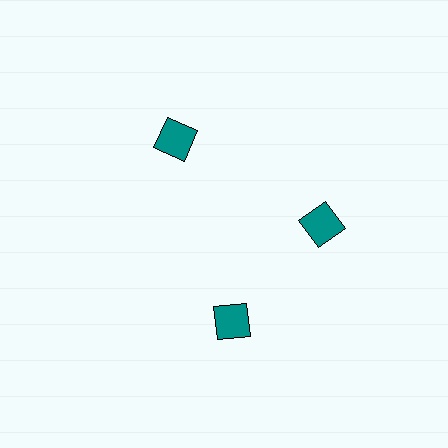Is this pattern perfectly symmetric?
No. The 3 teal squares are arranged in a ring, but one element near the 7 o'clock position is rotated out of alignment along the ring, breaking the 3-fold rotational symmetry.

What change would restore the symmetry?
The symmetry would be restored by rotating it back into even spacing with its neighbors so that all 3 squares sit at equal angles and equal distance from the center.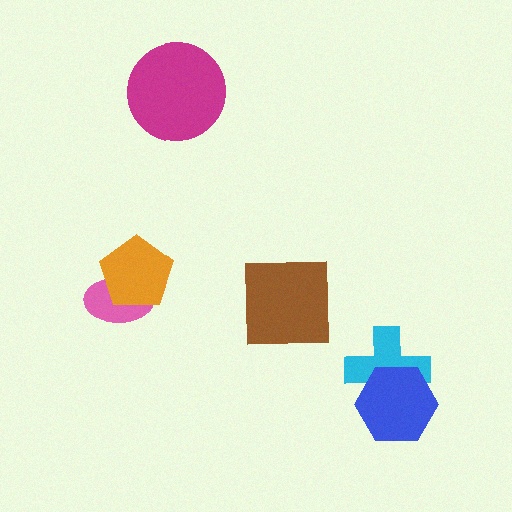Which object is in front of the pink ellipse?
The orange pentagon is in front of the pink ellipse.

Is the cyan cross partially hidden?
Yes, it is partially covered by another shape.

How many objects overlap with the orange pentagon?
1 object overlaps with the orange pentagon.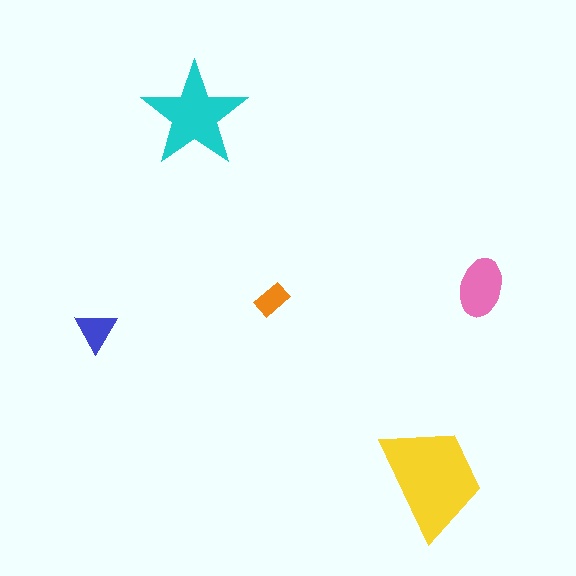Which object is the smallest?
The orange rectangle.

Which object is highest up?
The cyan star is topmost.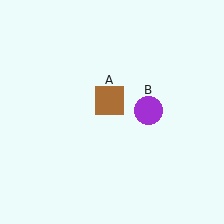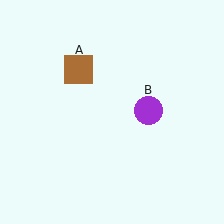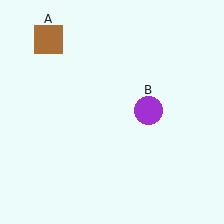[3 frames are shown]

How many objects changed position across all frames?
1 object changed position: brown square (object A).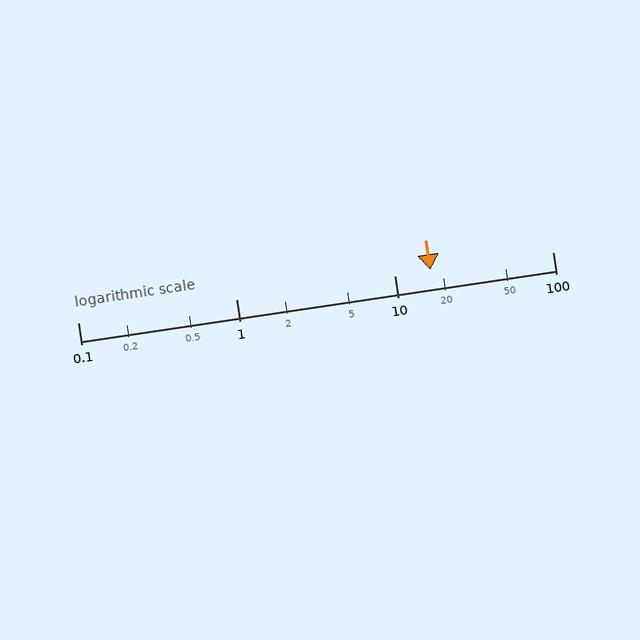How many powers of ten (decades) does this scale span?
The scale spans 3 decades, from 0.1 to 100.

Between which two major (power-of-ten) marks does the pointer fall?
The pointer is between 10 and 100.